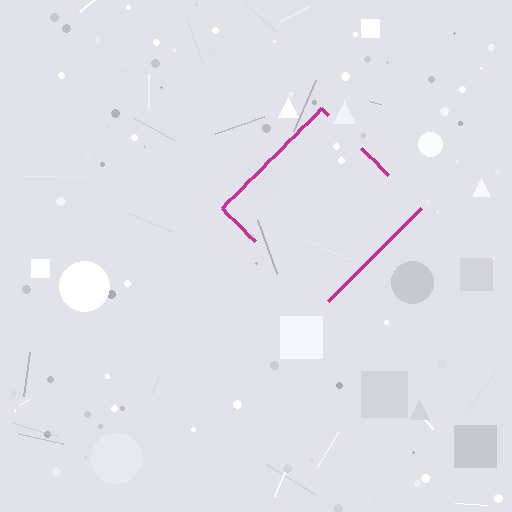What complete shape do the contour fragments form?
The contour fragments form a diamond.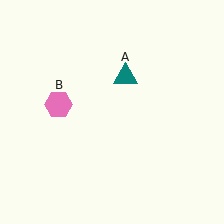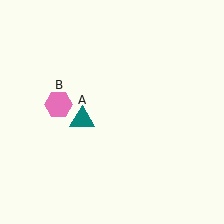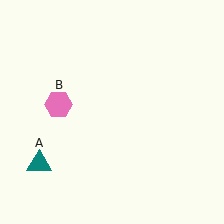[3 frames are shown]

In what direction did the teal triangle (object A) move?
The teal triangle (object A) moved down and to the left.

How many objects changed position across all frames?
1 object changed position: teal triangle (object A).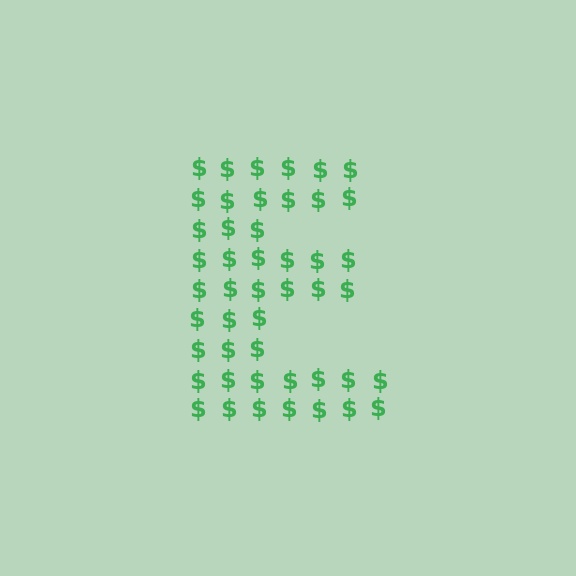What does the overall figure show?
The overall figure shows the letter E.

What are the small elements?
The small elements are dollar signs.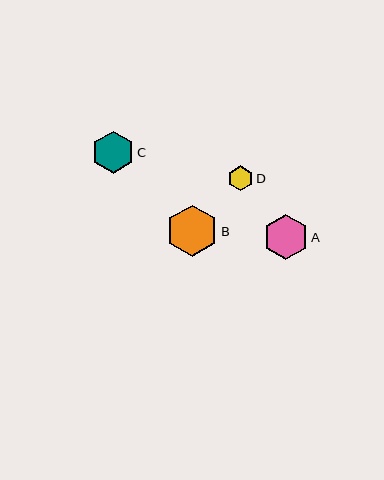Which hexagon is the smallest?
Hexagon D is the smallest with a size of approximately 25 pixels.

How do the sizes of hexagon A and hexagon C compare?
Hexagon A and hexagon C are approximately the same size.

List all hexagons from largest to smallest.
From largest to smallest: B, A, C, D.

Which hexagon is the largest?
Hexagon B is the largest with a size of approximately 51 pixels.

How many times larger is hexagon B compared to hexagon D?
Hexagon B is approximately 2.0 times the size of hexagon D.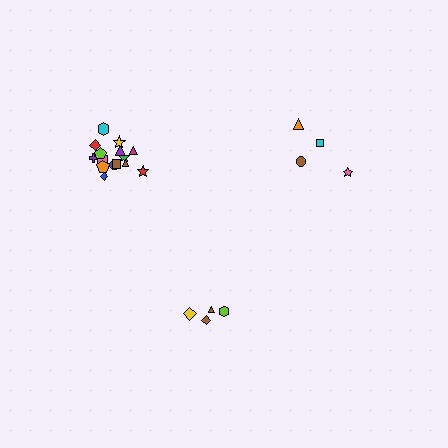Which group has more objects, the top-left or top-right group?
The top-left group.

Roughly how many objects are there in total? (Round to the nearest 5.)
Roughly 25 objects in total.